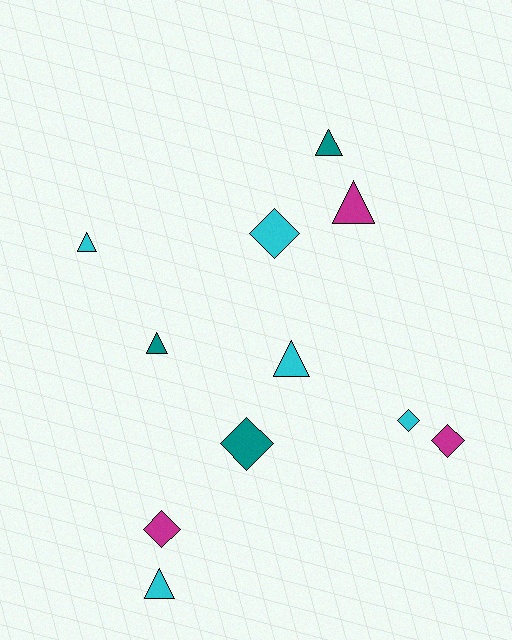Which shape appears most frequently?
Triangle, with 6 objects.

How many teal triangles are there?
There are 2 teal triangles.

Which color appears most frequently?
Cyan, with 5 objects.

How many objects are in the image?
There are 11 objects.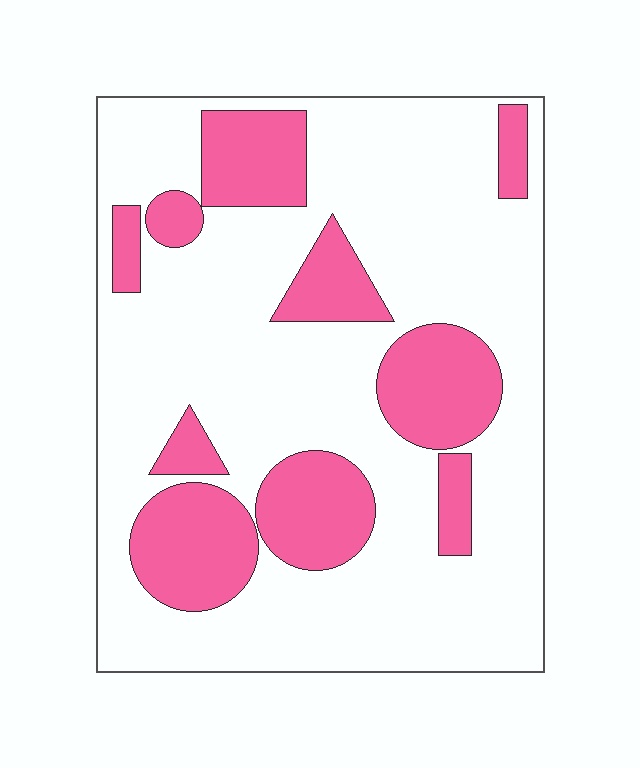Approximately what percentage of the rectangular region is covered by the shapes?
Approximately 25%.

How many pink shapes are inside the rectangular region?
10.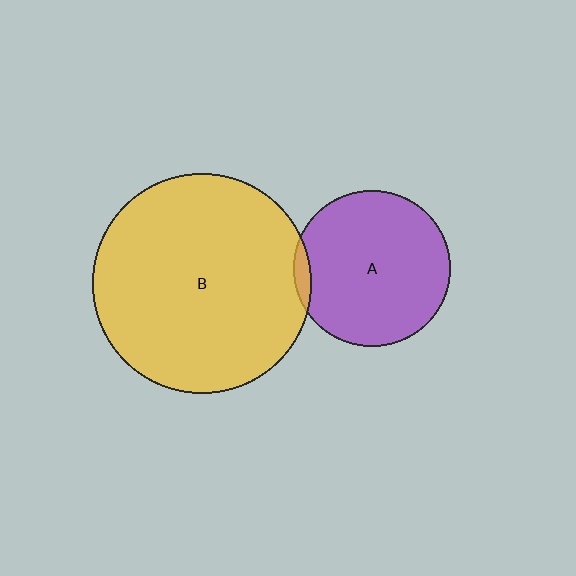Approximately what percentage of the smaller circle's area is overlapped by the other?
Approximately 5%.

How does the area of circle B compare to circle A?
Approximately 2.0 times.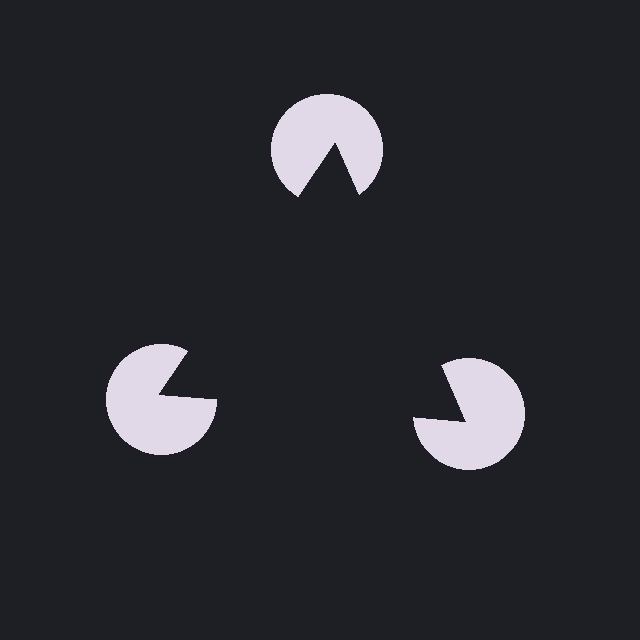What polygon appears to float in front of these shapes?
An illusory triangle — its edges are inferred from the aligned wedge cuts in the pac-man discs, not physically drawn.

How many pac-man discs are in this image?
There are 3 — one at each vertex of the illusory triangle.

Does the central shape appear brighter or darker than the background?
It typically appears slightly darker than the background, even though no actual brightness change is drawn.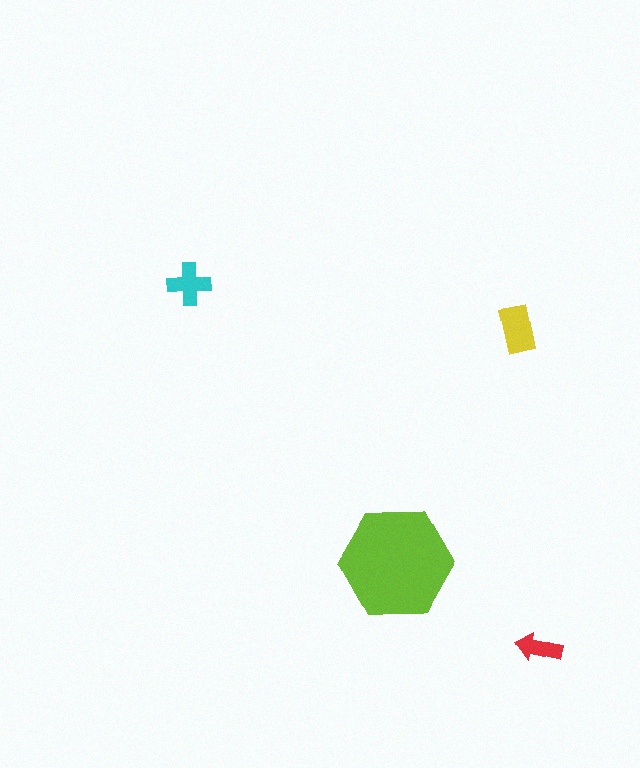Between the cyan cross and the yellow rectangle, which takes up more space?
The yellow rectangle.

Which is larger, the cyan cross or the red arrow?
The cyan cross.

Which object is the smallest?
The red arrow.